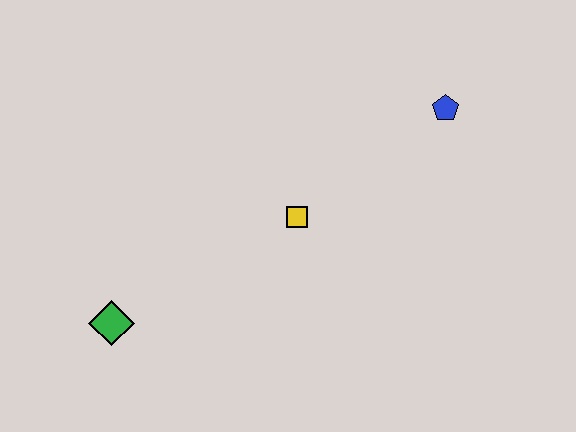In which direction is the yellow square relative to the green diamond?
The yellow square is to the right of the green diamond.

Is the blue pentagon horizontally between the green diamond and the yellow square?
No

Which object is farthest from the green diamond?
The blue pentagon is farthest from the green diamond.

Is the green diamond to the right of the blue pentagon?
No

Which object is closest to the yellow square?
The blue pentagon is closest to the yellow square.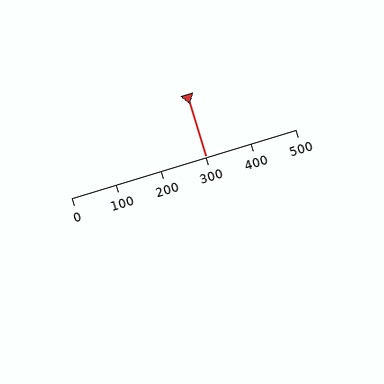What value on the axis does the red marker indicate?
The marker indicates approximately 300.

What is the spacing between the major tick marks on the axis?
The major ticks are spaced 100 apart.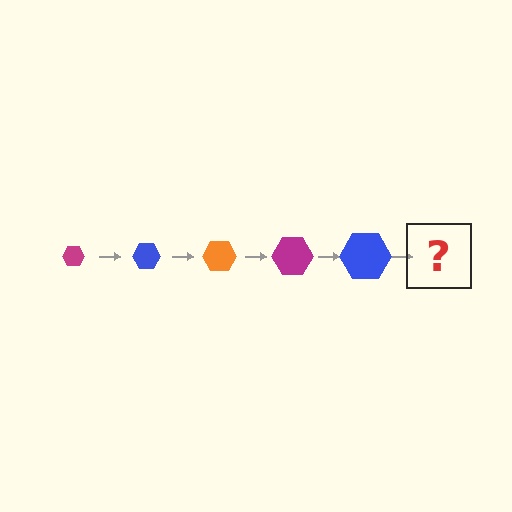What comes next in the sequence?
The next element should be an orange hexagon, larger than the previous one.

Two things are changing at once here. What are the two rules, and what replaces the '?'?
The two rules are that the hexagon grows larger each step and the color cycles through magenta, blue, and orange. The '?' should be an orange hexagon, larger than the previous one.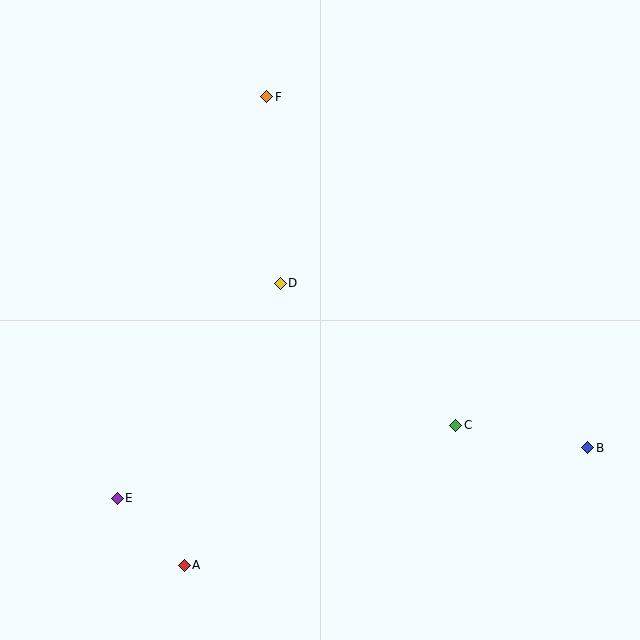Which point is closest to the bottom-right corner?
Point B is closest to the bottom-right corner.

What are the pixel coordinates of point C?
Point C is at (456, 425).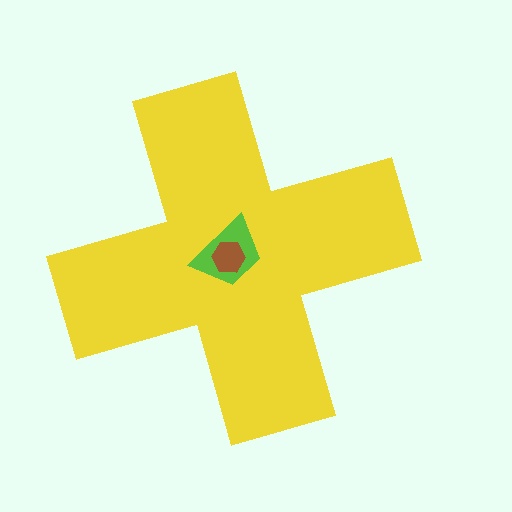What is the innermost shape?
The brown hexagon.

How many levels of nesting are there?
3.